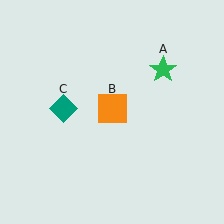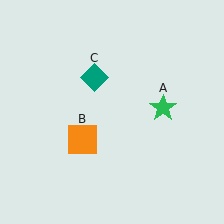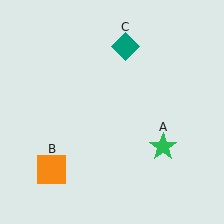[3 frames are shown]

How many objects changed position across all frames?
3 objects changed position: green star (object A), orange square (object B), teal diamond (object C).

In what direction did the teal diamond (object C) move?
The teal diamond (object C) moved up and to the right.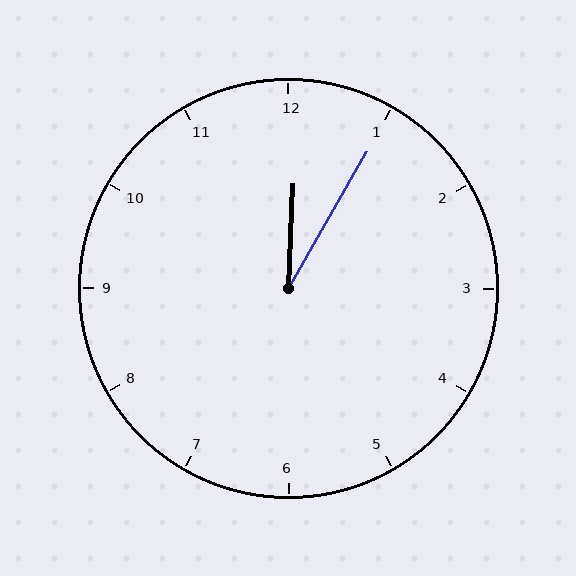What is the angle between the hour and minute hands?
Approximately 28 degrees.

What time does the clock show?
12:05.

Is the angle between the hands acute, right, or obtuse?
It is acute.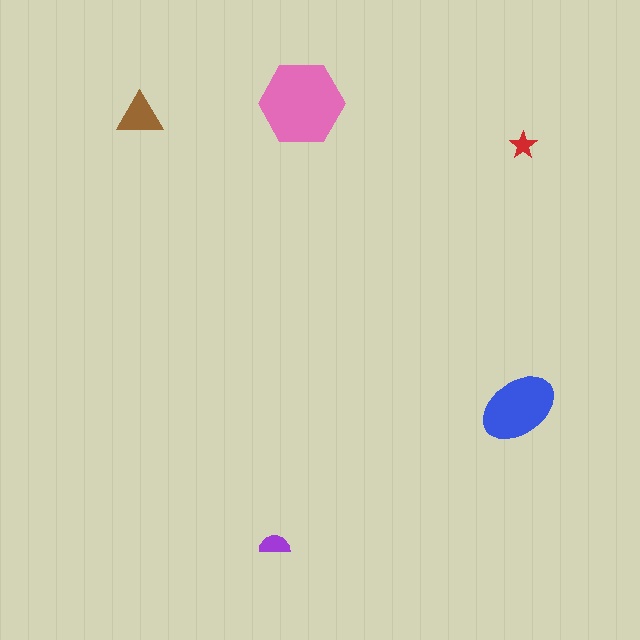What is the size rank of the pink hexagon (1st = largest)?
1st.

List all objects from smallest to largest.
The red star, the purple semicircle, the brown triangle, the blue ellipse, the pink hexagon.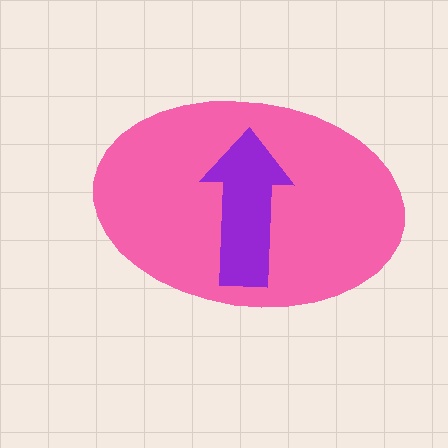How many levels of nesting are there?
2.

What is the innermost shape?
The purple arrow.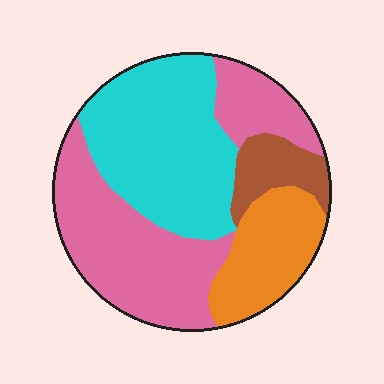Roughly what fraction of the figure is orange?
Orange takes up between a sixth and a third of the figure.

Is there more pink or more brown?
Pink.